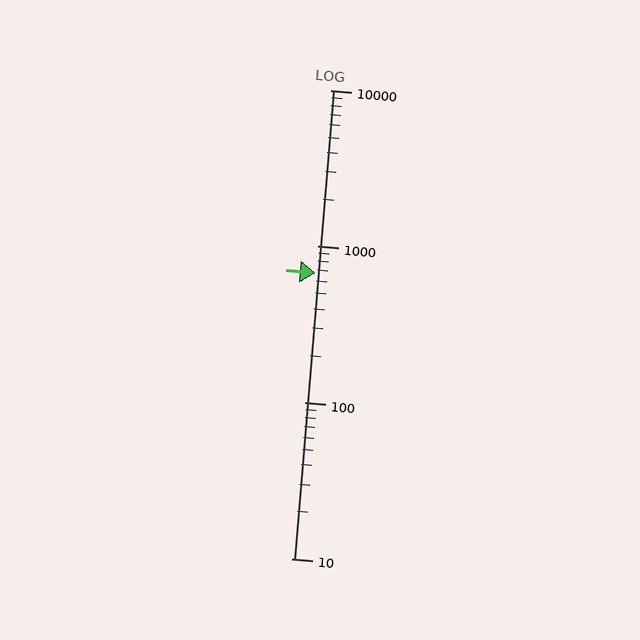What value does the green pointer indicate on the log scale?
The pointer indicates approximately 670.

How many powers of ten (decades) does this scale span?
The scale spans 3 decades, from 10 to 10000.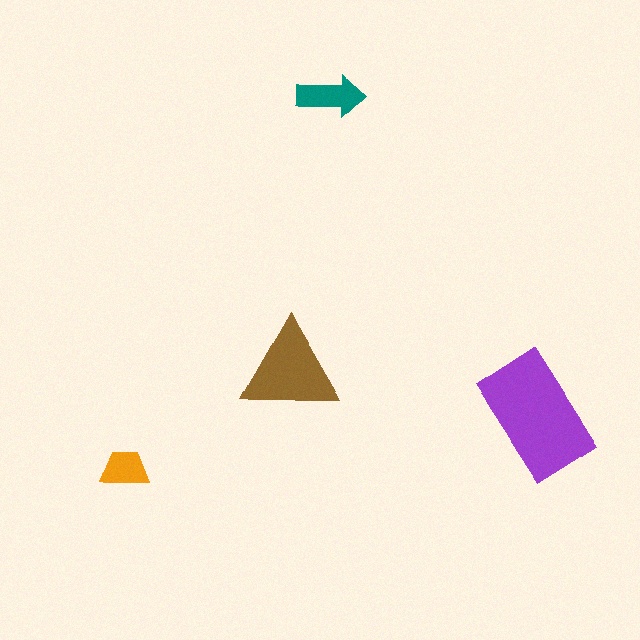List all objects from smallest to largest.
The orange trapezoid, the teal arrow, the brown triangle, the purple rectangle.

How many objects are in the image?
There are 4 objects in the image.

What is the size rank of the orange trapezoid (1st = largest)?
4th.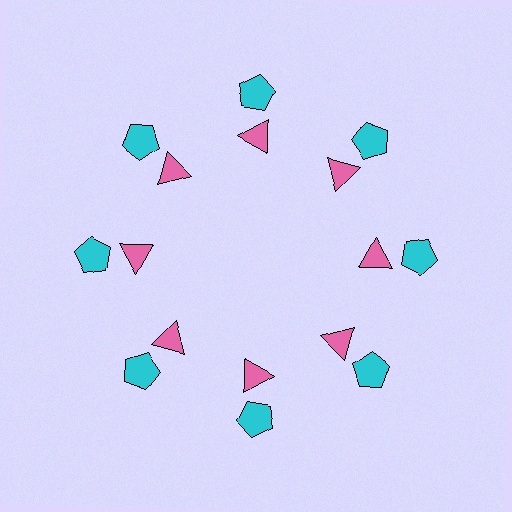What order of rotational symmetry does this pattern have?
This pattern has 8-fold rotational symmetry.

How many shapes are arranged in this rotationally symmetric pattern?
There are 16 shapes, arranged in 8 groups of 2.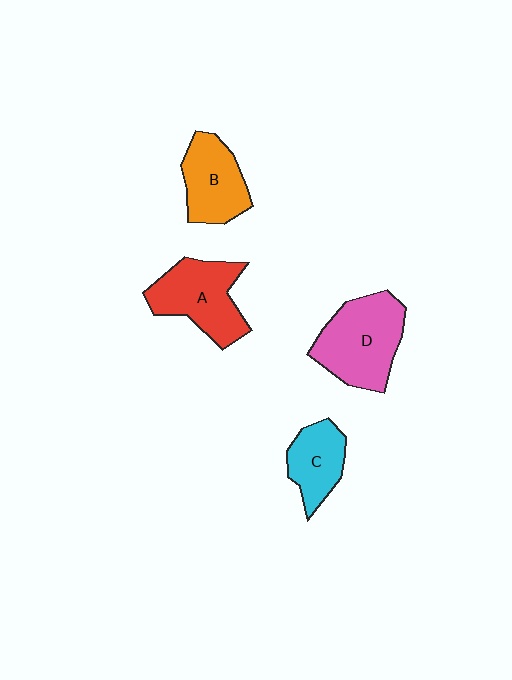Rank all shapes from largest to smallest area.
From largest to smallest: D (pink), A (red), B (orange), C (cyan).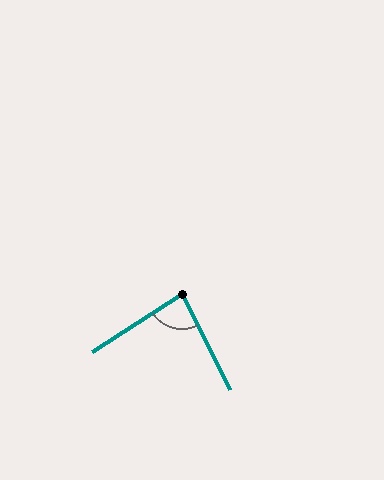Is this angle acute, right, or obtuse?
It is acute.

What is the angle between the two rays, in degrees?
Approximately 83 degrees.